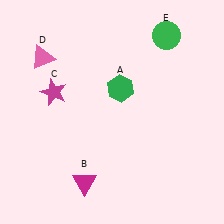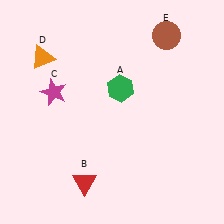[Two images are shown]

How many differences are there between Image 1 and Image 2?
There are 3 differences between the two images.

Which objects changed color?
B changed from magenta to red. D changed from pink to orange. E changed from green to brown.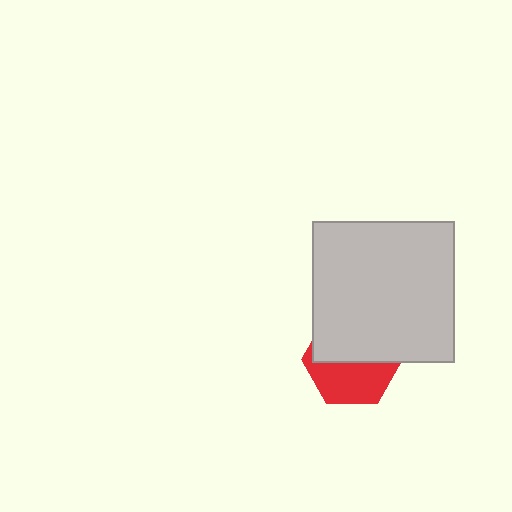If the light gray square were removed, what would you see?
You would see the complete red hexagon.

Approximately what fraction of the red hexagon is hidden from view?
Roughly 54% of the red hexagon is hidden behind the light gray square.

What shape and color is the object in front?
The object in front is a light gray square.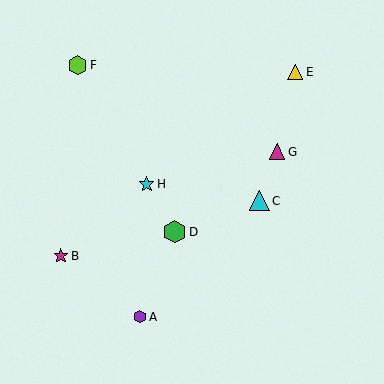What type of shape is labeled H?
Shape H is a cyan star.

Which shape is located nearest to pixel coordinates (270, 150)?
The magenta triangle (labeled G) at (277, 152) is nearest to that location.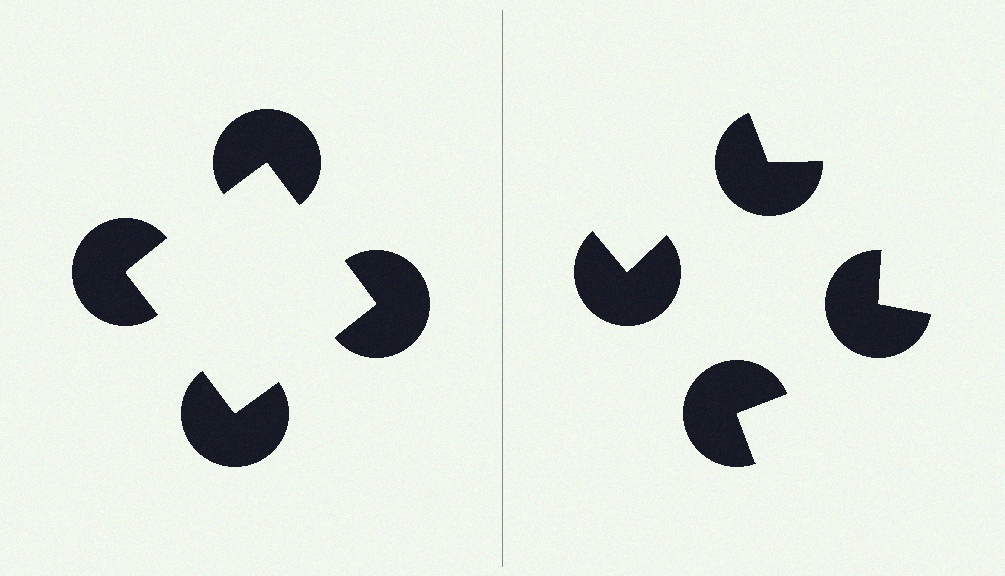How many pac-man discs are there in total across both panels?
8 — 4 on each side.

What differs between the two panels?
The pac-man discs are positioned identically on both sides; only the wedge orientations differ. On the left they align to a square; on the right they are misaligned.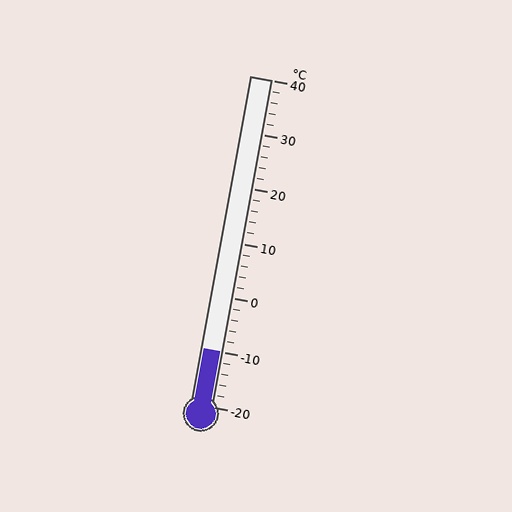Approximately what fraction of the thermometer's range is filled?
The thermometer is filled to approximately 15% of its range.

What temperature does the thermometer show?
The thermometer shows approximately -10°C.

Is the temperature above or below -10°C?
The temperature is at -10°C.